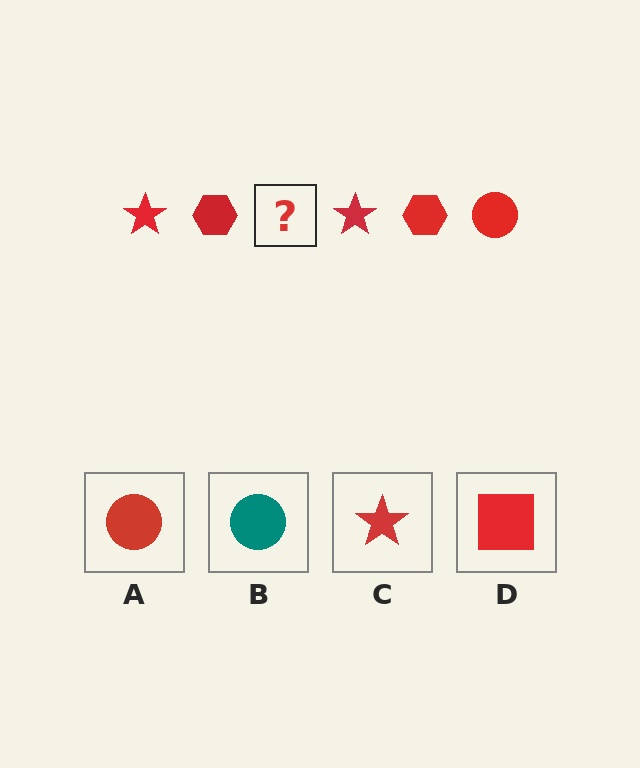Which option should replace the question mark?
Option A.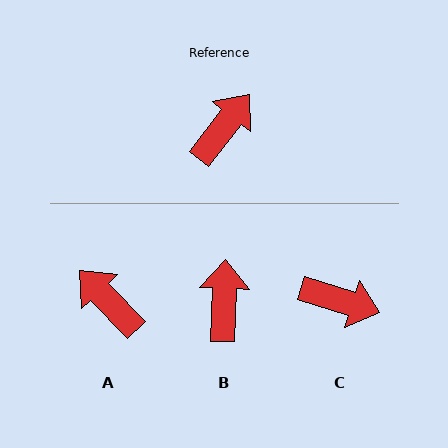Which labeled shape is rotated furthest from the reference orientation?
A, about 82 degrees away.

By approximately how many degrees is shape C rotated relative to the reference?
Approximately 70 degrees clockwise.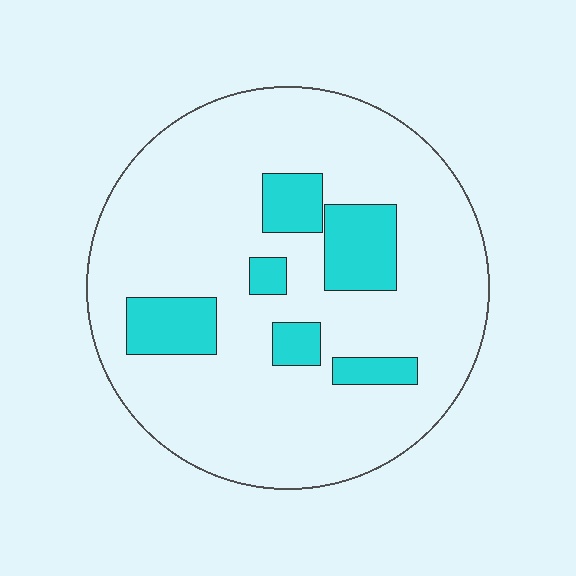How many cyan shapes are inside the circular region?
6.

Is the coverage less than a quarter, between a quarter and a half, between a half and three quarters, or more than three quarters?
Less than a quarter.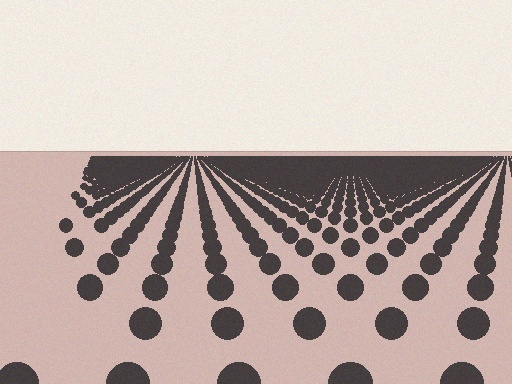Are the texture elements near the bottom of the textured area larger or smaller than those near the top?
Larger. Near the bottom, elements are closer to the viewer and appear at a bigger on-screen size.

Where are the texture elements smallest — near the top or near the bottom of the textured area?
Near the top.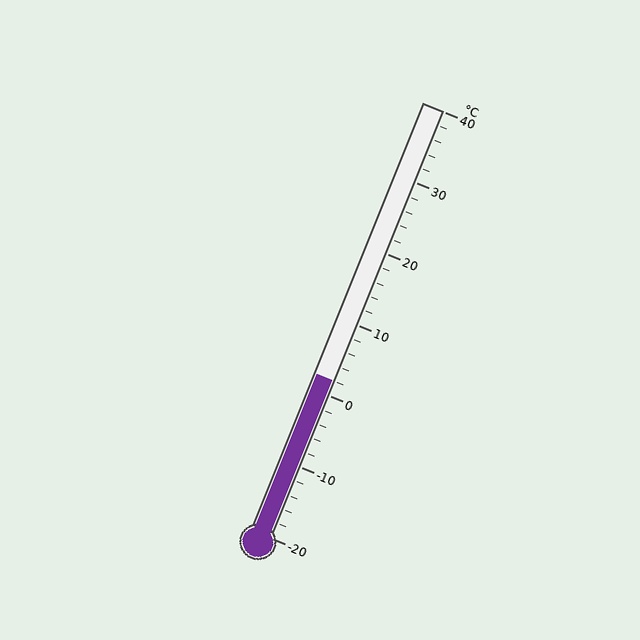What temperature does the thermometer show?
The thermometer shows approximately 2°C.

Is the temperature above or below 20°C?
The temperature is below 20°C.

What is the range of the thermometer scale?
The thermometer scale ranges from -20°C to 40°C.